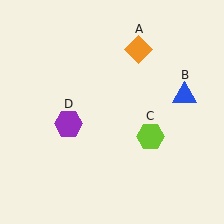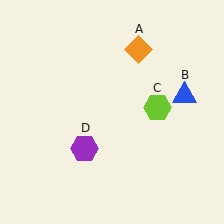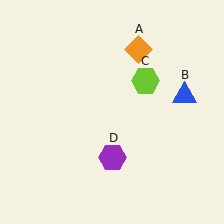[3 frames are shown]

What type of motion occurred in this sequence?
The lime hexagon (object C), purple hexagon (object D) rotated counterclockwise around the center of the scene.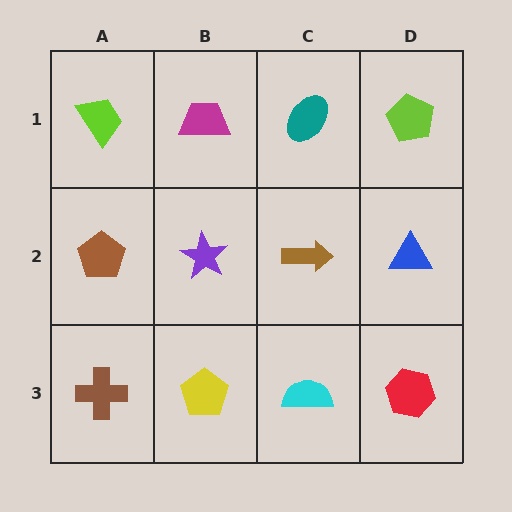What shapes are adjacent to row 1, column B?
A purple star (row 2, column B), a lime trapezoid (row 1, column A), a teal ellipse (row 1, column C).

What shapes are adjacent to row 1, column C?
A brown arrow (row 2, column C), a magenta trapezoid (row 1, column B), a lime pentagon (row 1, column D).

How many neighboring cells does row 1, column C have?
3.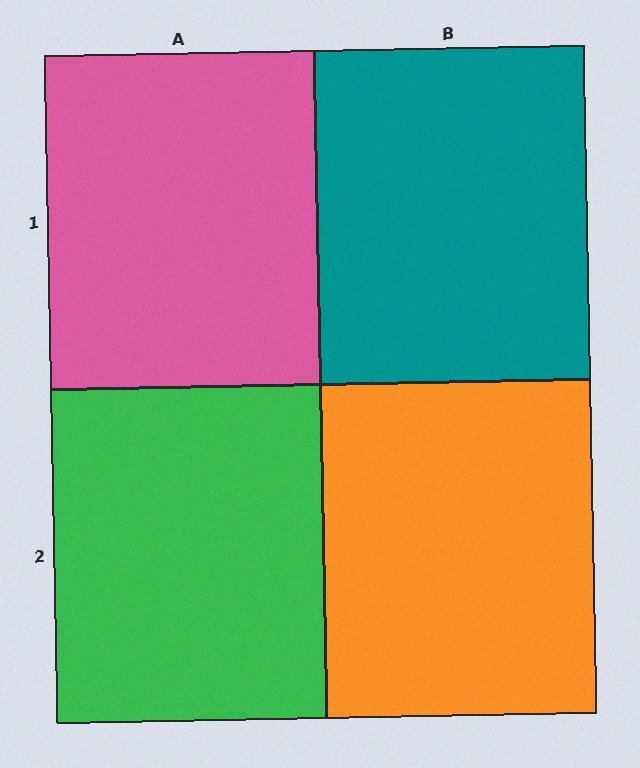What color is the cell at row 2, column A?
Green.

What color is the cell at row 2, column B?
Orange.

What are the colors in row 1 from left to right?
Pink, teal.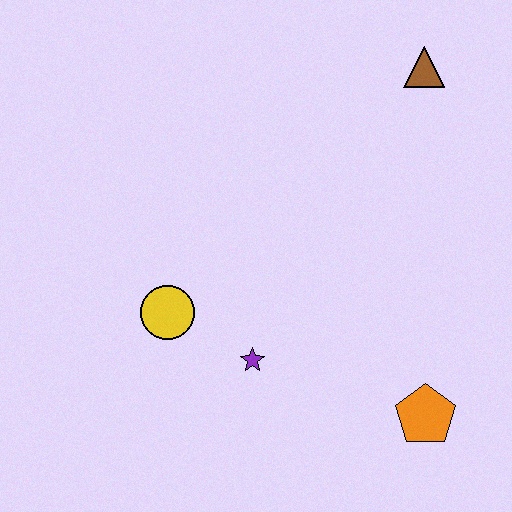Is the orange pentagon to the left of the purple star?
No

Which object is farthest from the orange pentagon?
The brown triangle is farthest from the orange pentagon.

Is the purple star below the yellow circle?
Yes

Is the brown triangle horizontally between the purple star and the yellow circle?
No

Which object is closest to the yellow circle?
The purple star is closest to the yellow circle.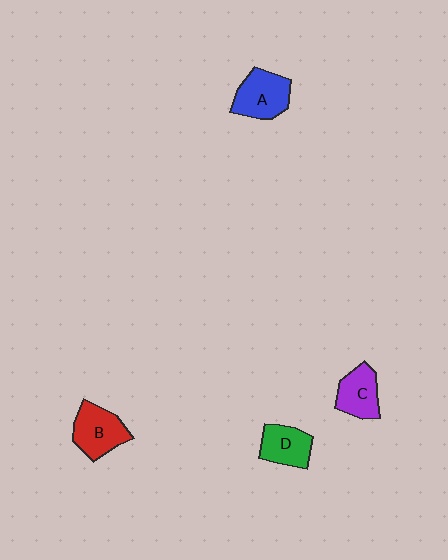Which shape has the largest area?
Shape A (blue).